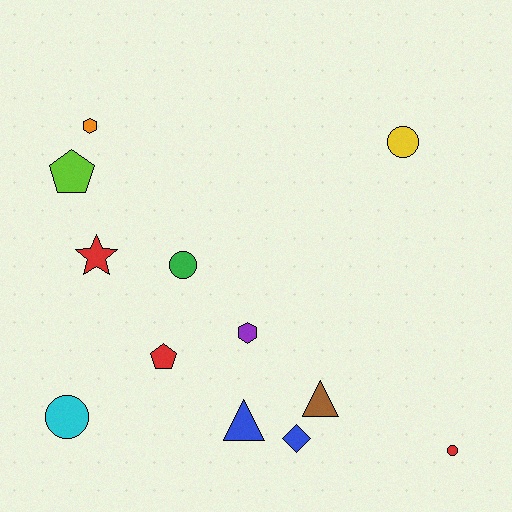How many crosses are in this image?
There are no crosses.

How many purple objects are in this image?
There is 1 purple object.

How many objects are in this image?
There are 12 objects.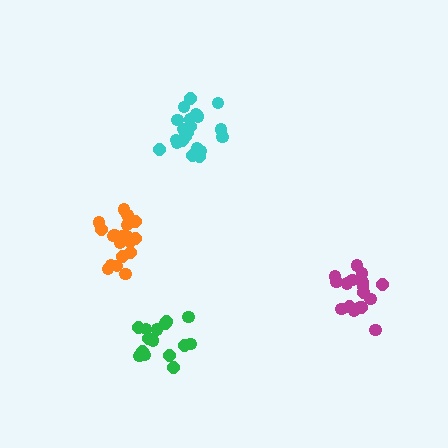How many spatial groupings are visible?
There are 4 spatial groupings.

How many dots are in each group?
Group 1: 21 dots, Group 2: 15 dots, Group 3: 17 dots, Group 4: 21 dots (74 total).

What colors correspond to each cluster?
The clusters are colored: cyan, green, magenta, orange.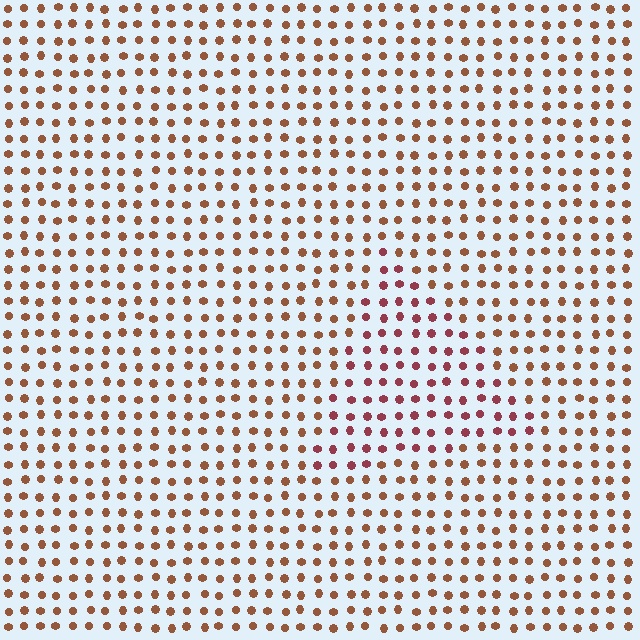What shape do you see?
I see a triangle.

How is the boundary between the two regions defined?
The boundary is defined purely by a slight shift in hue (about 31 degrees). Spacing, size, and orientation are identical on both sides.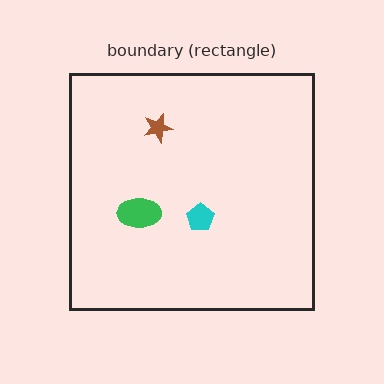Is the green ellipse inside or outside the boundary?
Inside.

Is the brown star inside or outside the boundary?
Inside.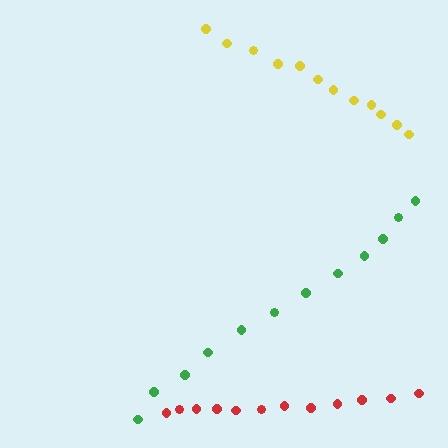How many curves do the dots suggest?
There are 3 distinct paths.